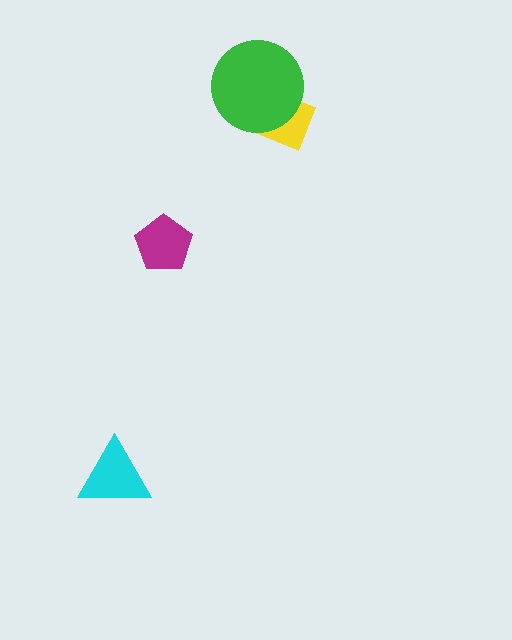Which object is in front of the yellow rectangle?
The green circle is in front of the yellow rectangle.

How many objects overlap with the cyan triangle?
0 objects overlap with the cyan triangle.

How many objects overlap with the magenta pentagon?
0 objects overlap with the magenta pentagon.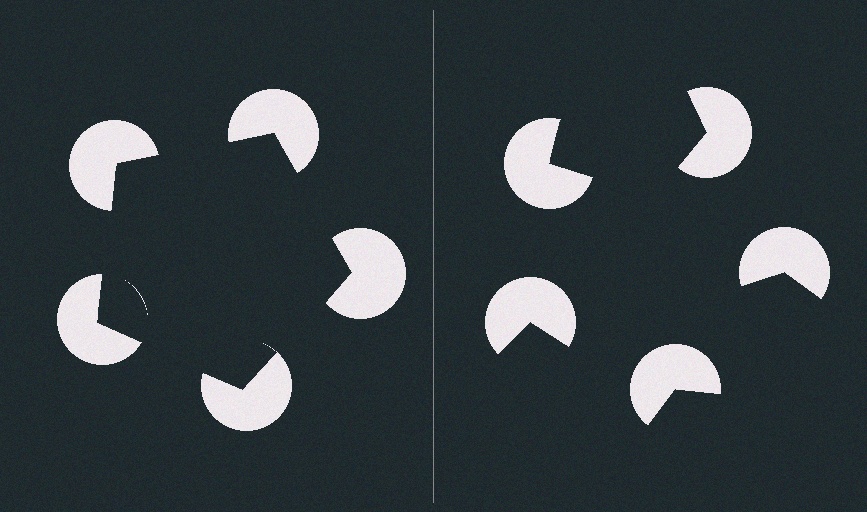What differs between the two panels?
The pac-man discs are positioned identically on both sides; only the wedge orientations differ. On the left they align to a pentagon; on the right they are misaligned.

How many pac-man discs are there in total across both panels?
10 — 5 on each side.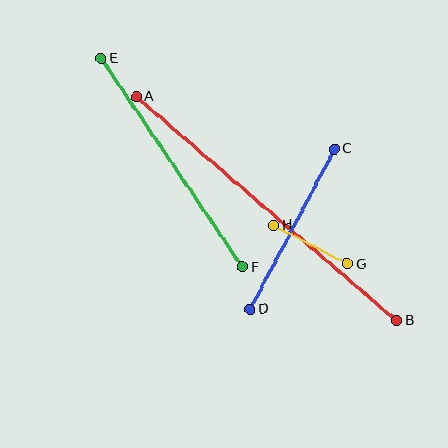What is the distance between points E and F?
The distance is approximately 252 pixels.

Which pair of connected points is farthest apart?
Points A and B are farthest apart.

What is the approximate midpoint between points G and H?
The midpoint is at approximately (311, 245) pixels.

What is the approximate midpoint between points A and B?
The midpoint is at approximately (266, 209) pixels.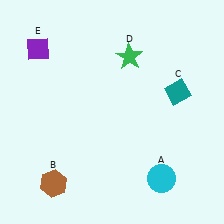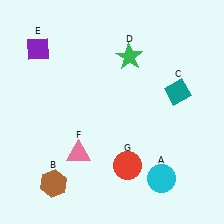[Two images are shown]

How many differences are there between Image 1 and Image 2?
There are 2 differences between the two images.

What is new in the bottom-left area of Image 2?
A pink triangle (F) was added in the bottom-left area of Image 2.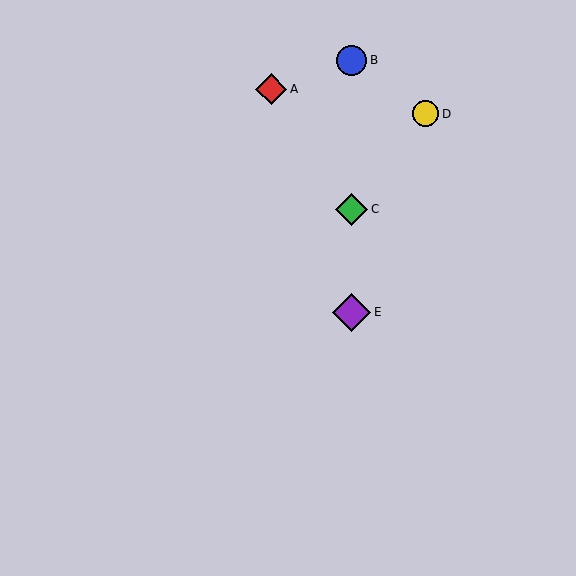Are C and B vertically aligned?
Yes, both are at x≈352.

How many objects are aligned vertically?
3 objects (B, C, E) are aligned vertically.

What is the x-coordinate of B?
Object B is at x≈352.